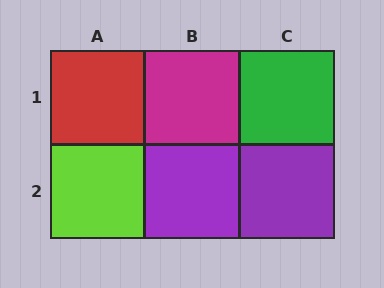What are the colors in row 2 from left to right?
Lime, purple, purple.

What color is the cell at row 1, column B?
Magenta.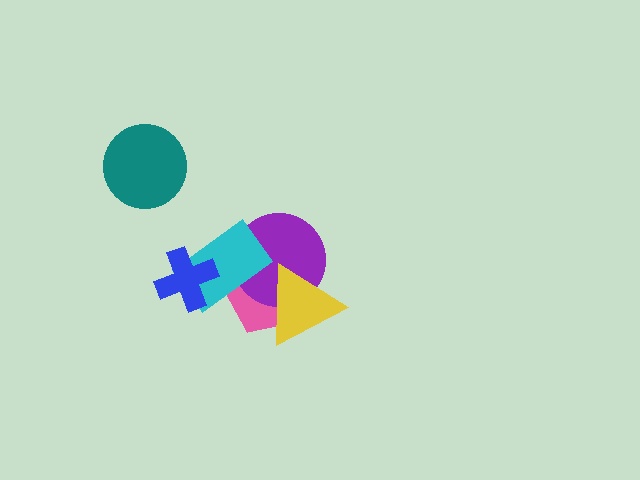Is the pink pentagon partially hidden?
Yes, it is partially covered by another shape.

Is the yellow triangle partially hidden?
No, no other shape covers it.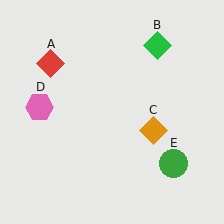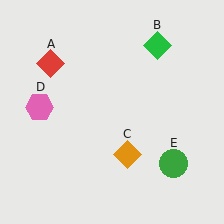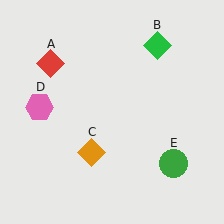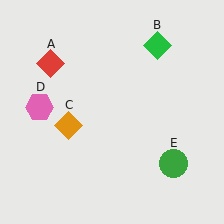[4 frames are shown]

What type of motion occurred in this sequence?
The orange diamond (object C) rotated clockwise around the center of the scene.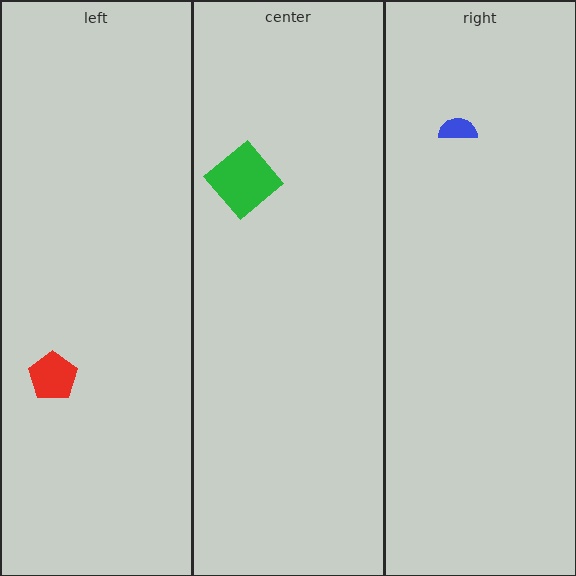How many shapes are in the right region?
1.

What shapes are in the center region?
The green diamond.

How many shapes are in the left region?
1.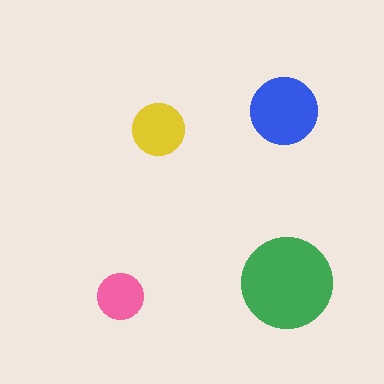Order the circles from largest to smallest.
the green one, the blue one, the yellow one, the pink one.